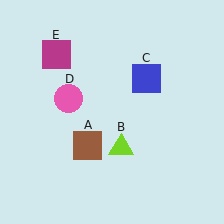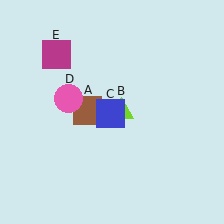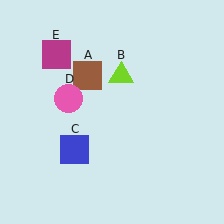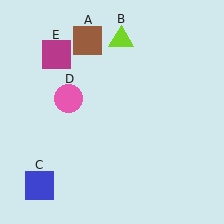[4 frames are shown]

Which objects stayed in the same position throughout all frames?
Pink circle (object D) and magenta square (object E) remained stationary.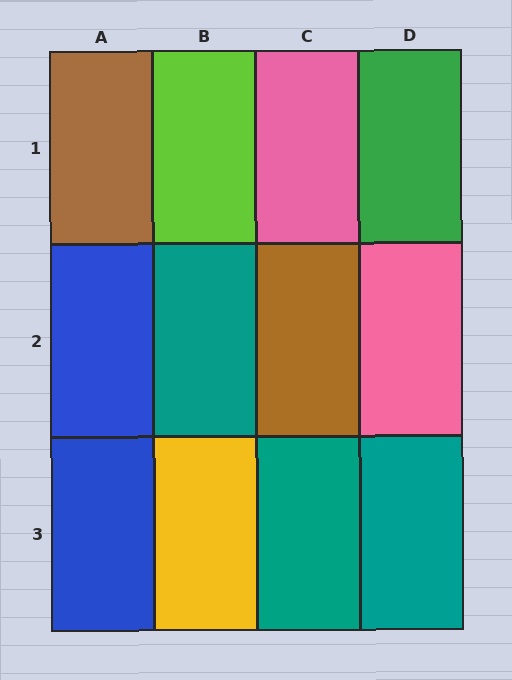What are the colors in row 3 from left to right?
Blue, yellow, teal, teal.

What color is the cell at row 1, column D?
Green.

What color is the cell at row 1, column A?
Brown.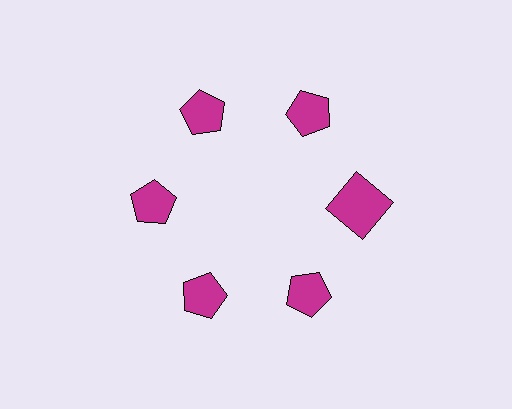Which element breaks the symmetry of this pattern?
The magenta square at roughly the 3 o'clock position breaks the symmetry. All other shapes are magenta pentagons.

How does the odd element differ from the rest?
It has a different shape: square instead of pentagon.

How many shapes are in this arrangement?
There are 6 shapes arranged in a ring pattern.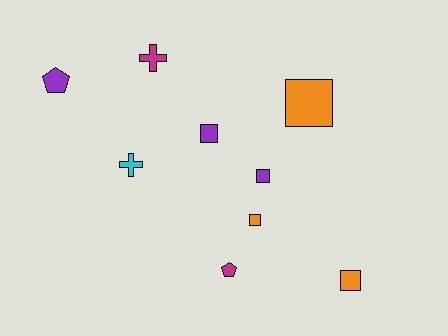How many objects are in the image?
There are 9 objects.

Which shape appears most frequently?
Square, with 5 objects.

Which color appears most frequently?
Purple, with 3 objects.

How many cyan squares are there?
There are no cyan squares.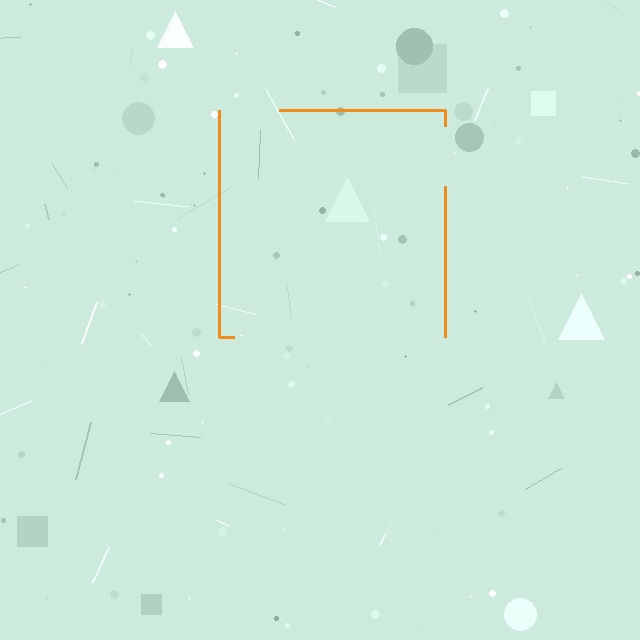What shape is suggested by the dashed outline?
The dashed outline suggests a square.